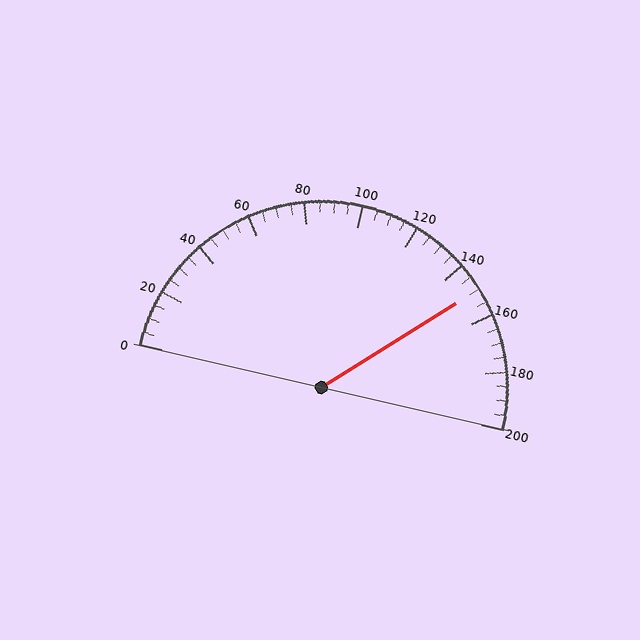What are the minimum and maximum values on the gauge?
The gauge ranges from 0 to 200.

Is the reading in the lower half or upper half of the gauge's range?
The reading is in the upper half of the range (0 to 200).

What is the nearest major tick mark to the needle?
The nearest major tick mark is 160.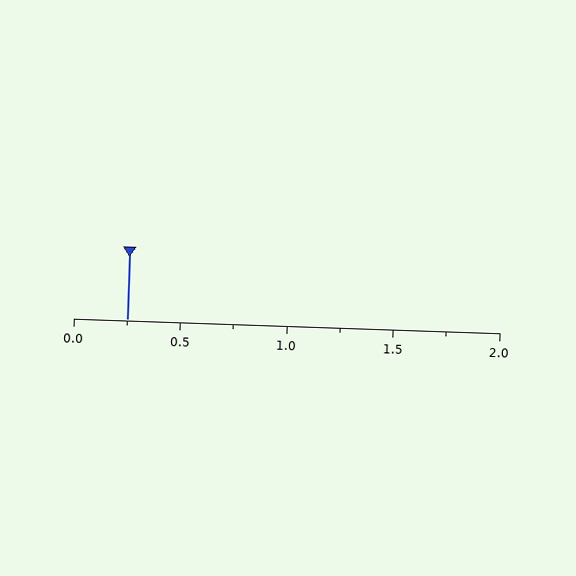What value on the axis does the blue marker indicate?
The marker indicates approximately 0.25.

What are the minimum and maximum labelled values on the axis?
The axis runs from 0.0 to 2.0.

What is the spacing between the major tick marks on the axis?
The major ticks are spaced 0.5 apart.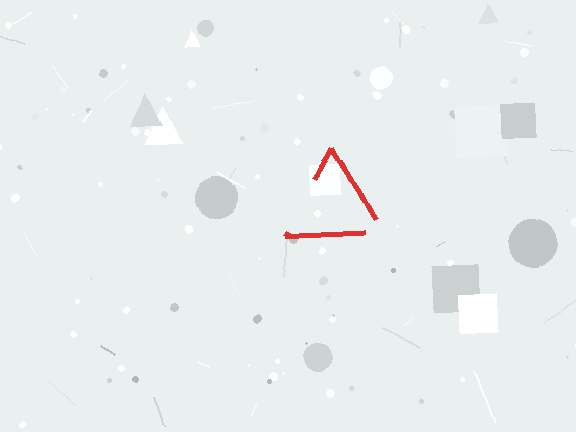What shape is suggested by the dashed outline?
The dashed outline suggests a triangle.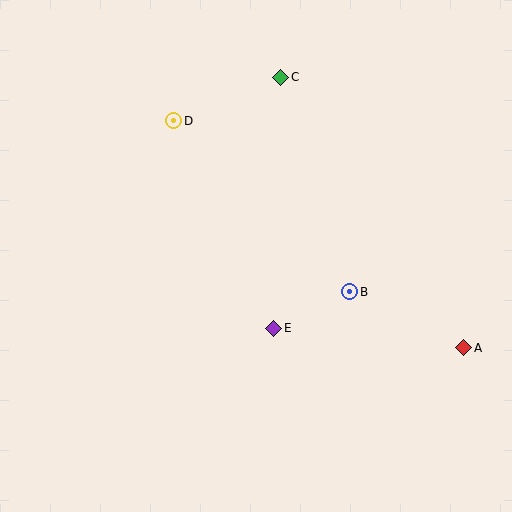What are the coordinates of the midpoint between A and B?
The midpoint between A and B is at (407, 320).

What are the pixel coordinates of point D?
Point D is at (174, 121).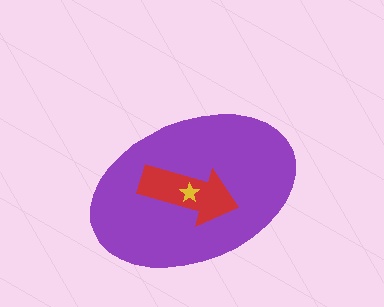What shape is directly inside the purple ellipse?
The red arrow.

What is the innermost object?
The yellow star.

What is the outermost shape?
The purple ellipse.